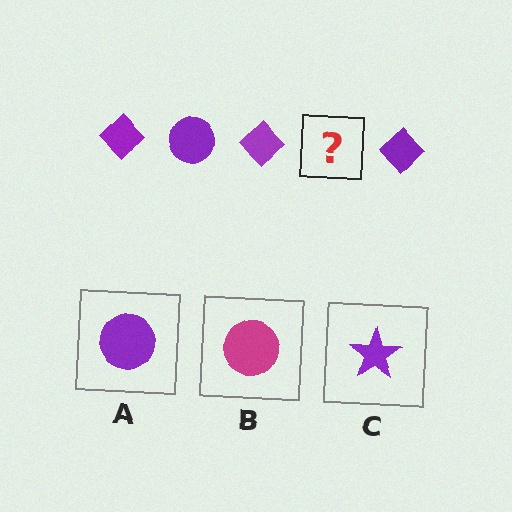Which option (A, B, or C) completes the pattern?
A.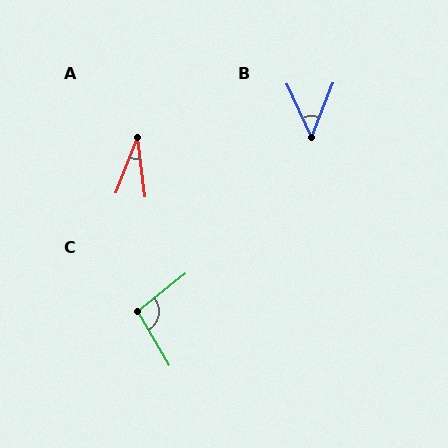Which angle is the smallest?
A, at approximately 29 degrees.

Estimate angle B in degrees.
Approximately 46 degrees.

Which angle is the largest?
C, at approximately 98 degrees.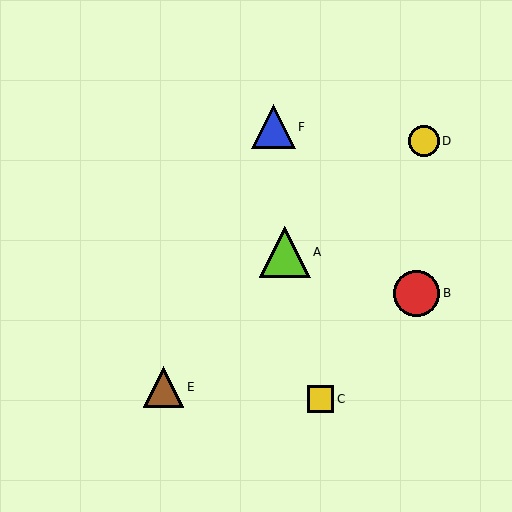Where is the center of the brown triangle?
The center of the brown triangle is at (163, 387).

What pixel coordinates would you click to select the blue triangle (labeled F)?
Click at (273, 127) to select the blue triangle F.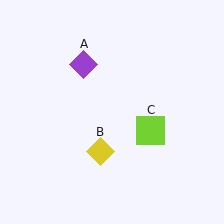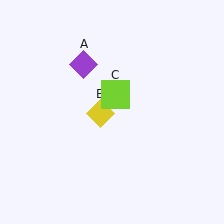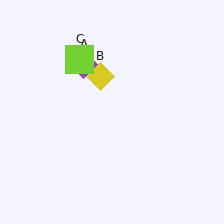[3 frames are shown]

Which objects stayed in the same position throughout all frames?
Purple diamond (object A) remained stationary.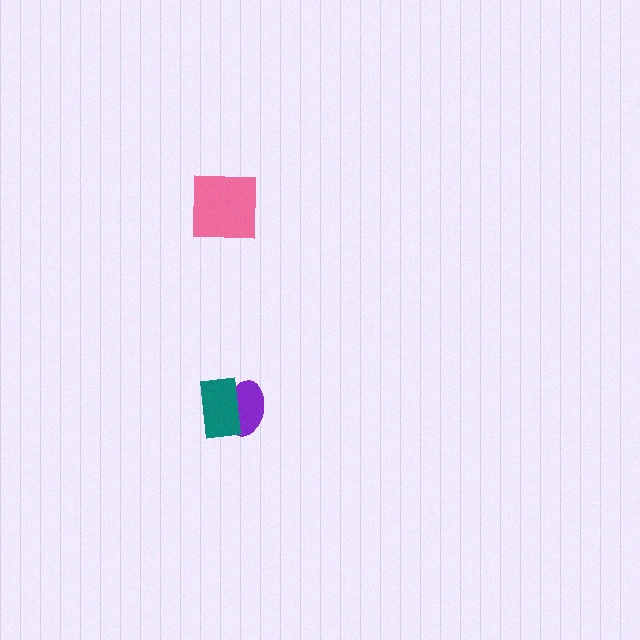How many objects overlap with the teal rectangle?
1 object overlaps with the teal rectangle.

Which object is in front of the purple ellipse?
The teal rectangle is in front of the purple ellipse.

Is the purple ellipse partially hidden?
Yes, it is partially covered by another shape.